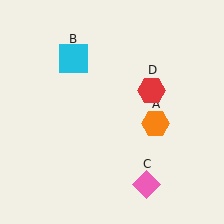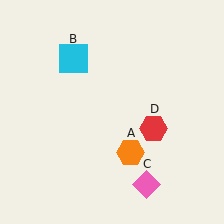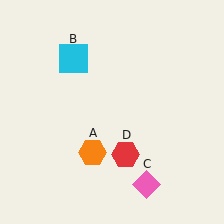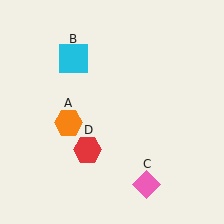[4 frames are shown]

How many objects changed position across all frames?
2 objects changed position: orange hexagon (object A), red hexagon (object D).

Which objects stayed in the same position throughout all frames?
Cyan square (object B) and pink diamond (object C) remained stationary.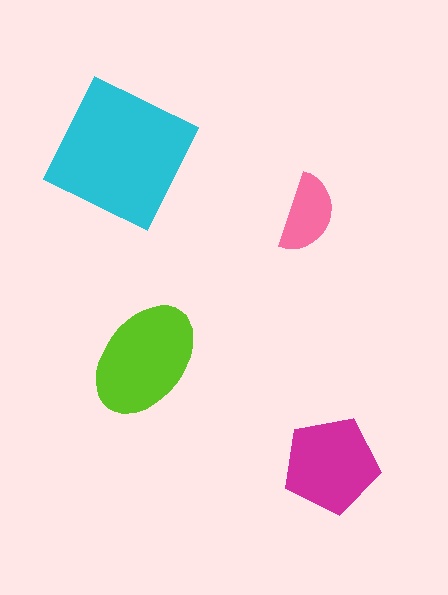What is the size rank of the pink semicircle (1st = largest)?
4th.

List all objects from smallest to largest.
The pink semicircle, the magenta pentagon, the lime ellipse, the cyan square.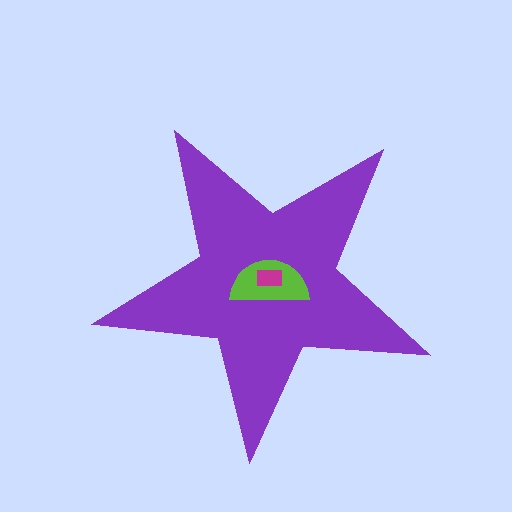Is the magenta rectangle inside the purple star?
Yes.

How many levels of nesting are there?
3.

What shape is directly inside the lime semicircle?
The magenta rectangle.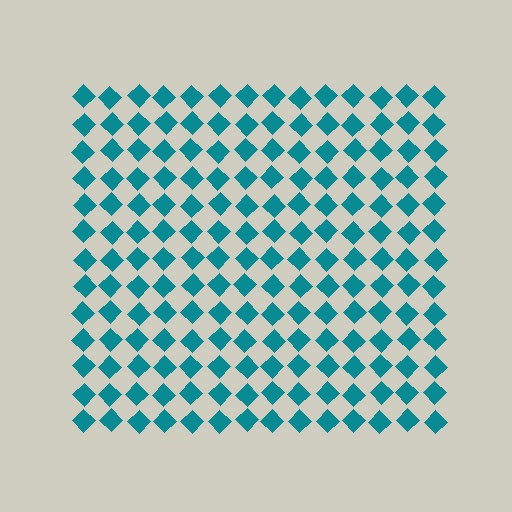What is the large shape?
The large shape is a square.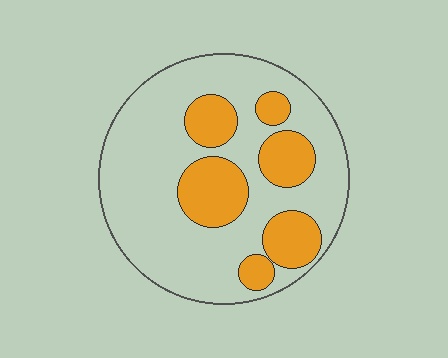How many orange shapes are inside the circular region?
6.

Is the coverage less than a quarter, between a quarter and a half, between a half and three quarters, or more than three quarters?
Between a quarter and a half.